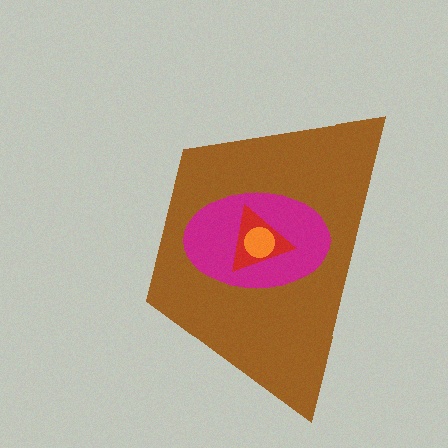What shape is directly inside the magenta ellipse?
The red triangle.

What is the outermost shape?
The brown trapezoid.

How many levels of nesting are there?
4.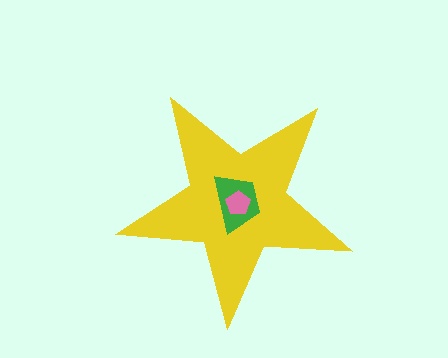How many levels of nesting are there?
3.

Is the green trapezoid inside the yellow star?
Yes.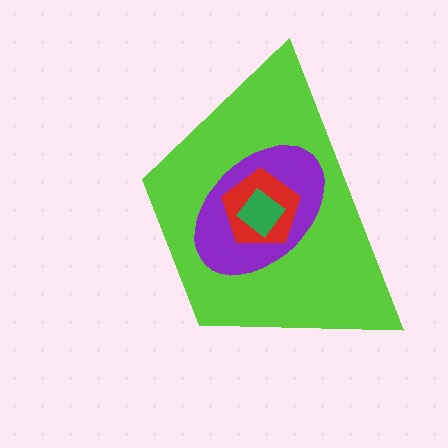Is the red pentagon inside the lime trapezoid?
Yes.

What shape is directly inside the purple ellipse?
The red pentagon.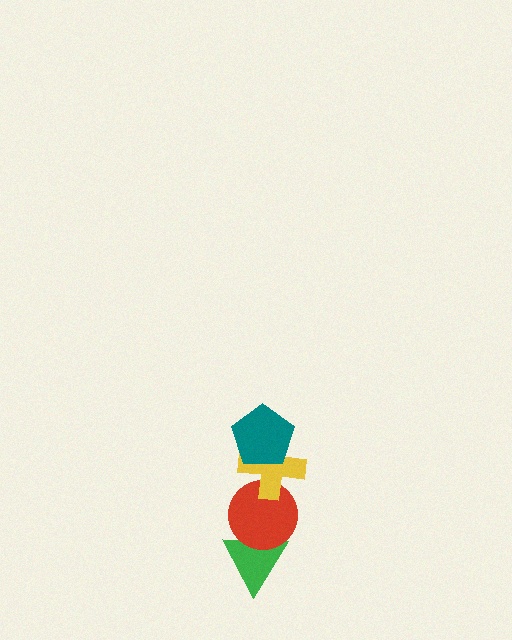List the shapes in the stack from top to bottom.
From top to bottom: the teal pentagon, the yellow cross, the red circle, the green triangle.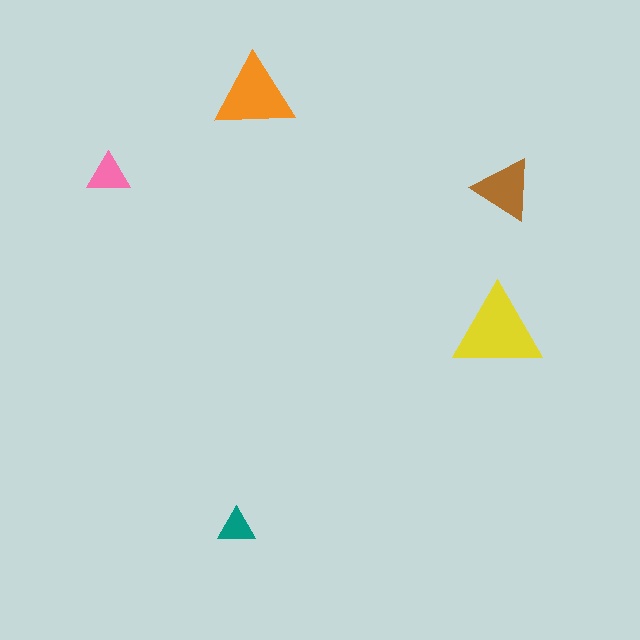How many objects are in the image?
There are 5 objects in the image.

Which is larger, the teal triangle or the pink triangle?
The pink one.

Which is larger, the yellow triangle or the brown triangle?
The yellow one.